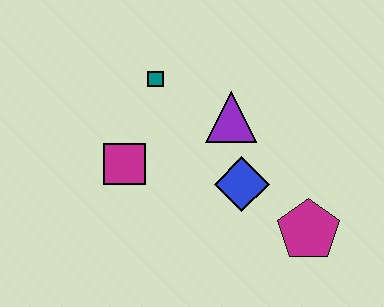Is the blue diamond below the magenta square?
Yes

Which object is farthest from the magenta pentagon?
The teal square is farthest from the magenta pentagon.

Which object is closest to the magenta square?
The teal square is closest to the magenta square.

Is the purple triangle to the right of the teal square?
Yes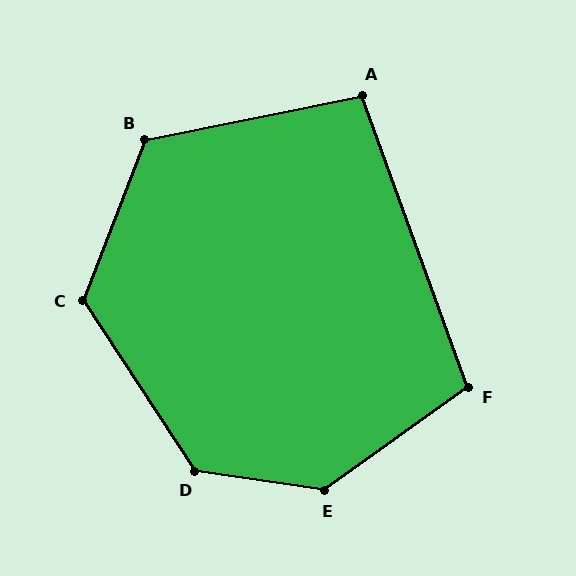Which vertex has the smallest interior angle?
A, at approximately 99 degrees.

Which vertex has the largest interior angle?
E, at approximately 136 degrees.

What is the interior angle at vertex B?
Approximately 123 degrees (obtuse).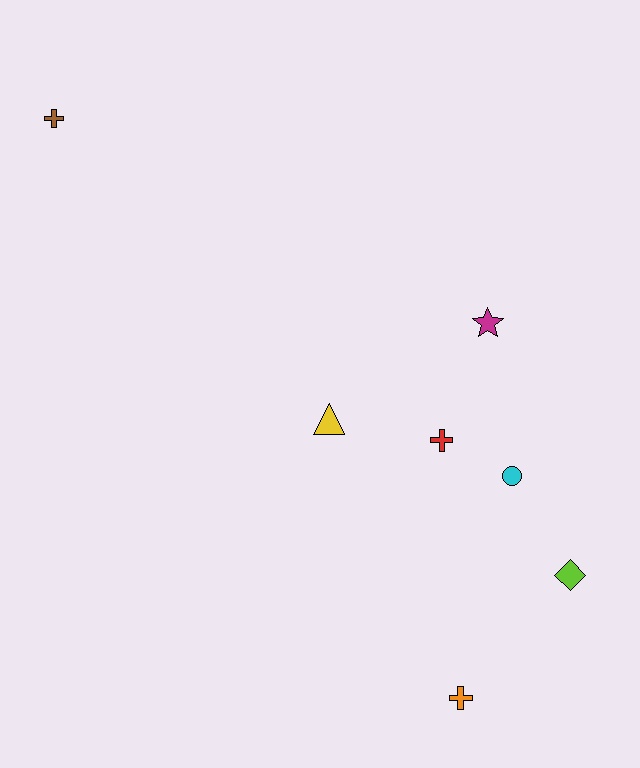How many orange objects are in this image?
There is 1 orange object.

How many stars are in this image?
There is 1 star.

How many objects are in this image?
There are 7 objects.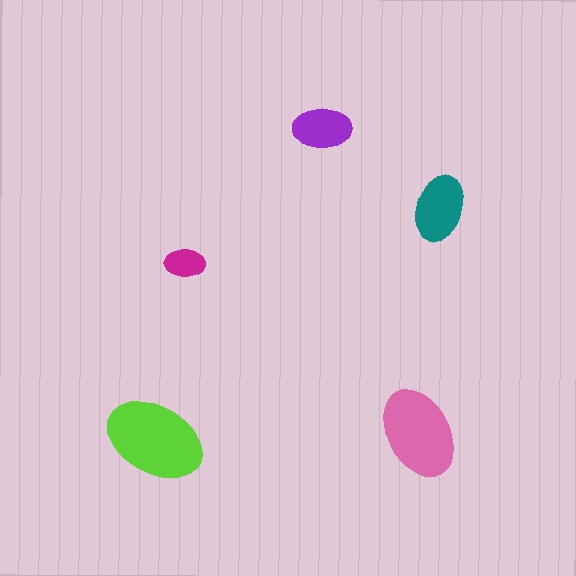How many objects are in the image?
There are 5 objects in the image.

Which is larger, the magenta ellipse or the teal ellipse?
The teal one.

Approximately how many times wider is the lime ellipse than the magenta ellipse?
About 2.5 times wider.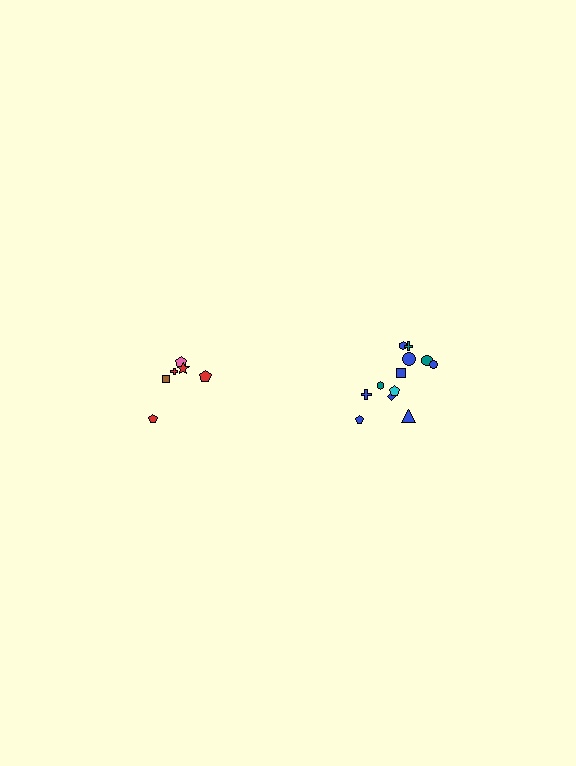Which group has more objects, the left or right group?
The right group.